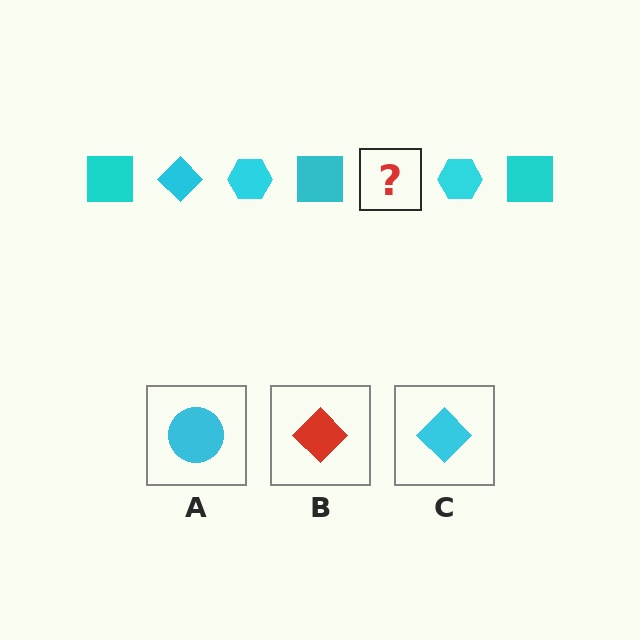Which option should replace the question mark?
Option C.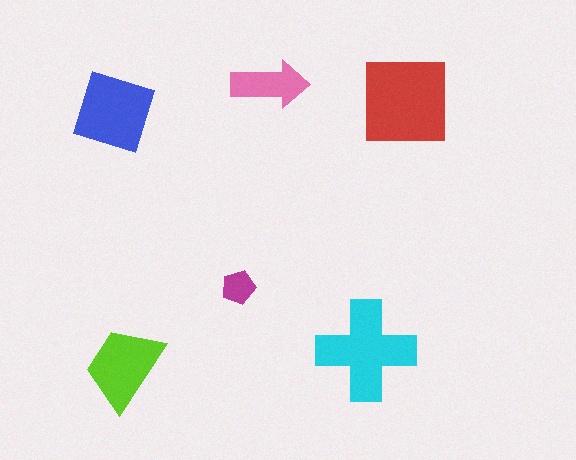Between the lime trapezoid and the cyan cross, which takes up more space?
The cyan cross.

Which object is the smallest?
The magenta pentagon.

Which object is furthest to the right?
The red square is rightmost.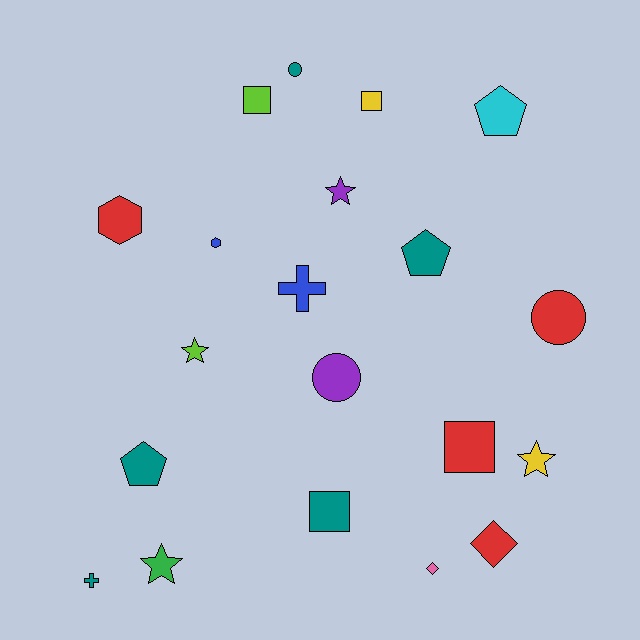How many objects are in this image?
There are 20 objects.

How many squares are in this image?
There are 4 squares.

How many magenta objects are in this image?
There are no magenta objects.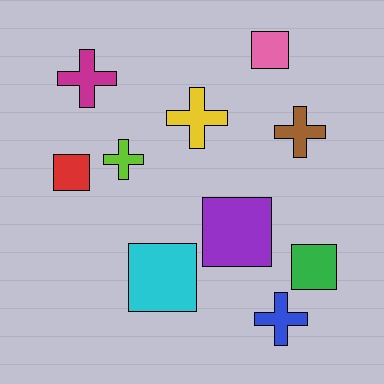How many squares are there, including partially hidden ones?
There are 5 squares.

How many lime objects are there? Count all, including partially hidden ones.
There is 1 lime object.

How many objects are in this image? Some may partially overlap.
There are 10 objects.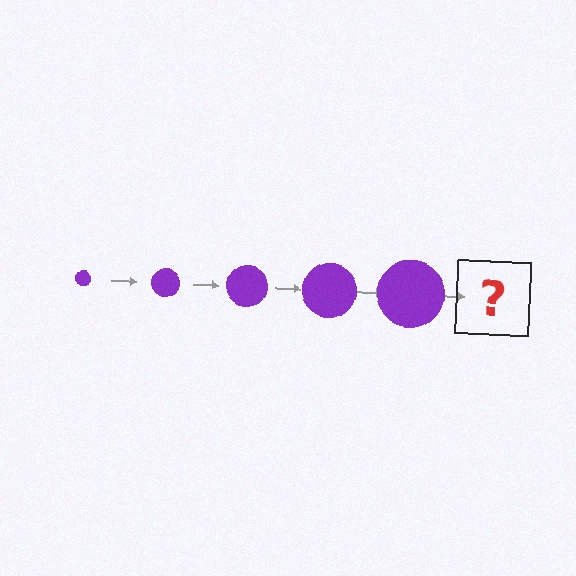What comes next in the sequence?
The next element should be a purple circle, larger than the previous one.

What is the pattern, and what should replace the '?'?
The pattern is that the circle gets progressively larger each step. The '?' should be a purple circle, larger than the previous one.